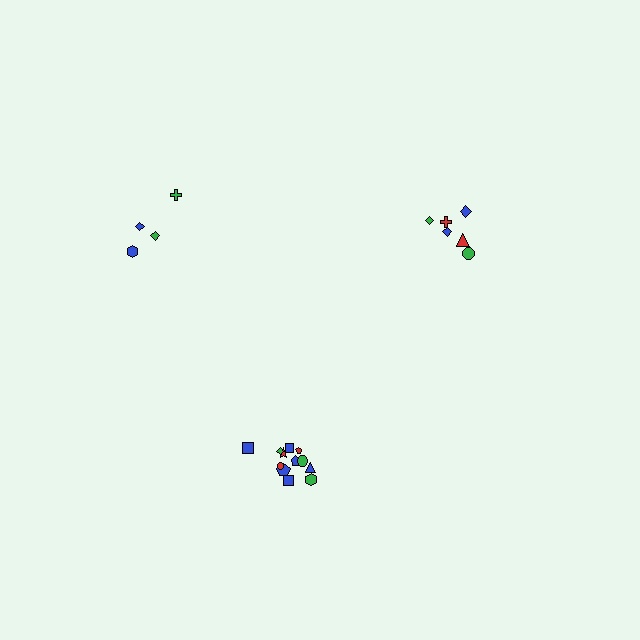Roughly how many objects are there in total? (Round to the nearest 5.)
Roughly 20 objects in total.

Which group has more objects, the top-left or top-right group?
The top-right group.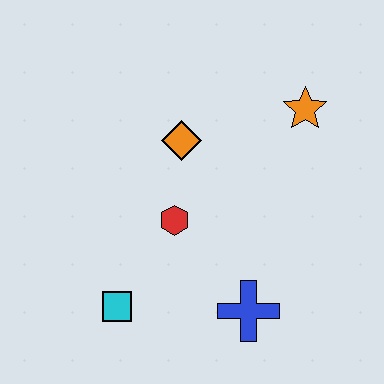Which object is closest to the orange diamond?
The red hexagon is closest to the orange diamond.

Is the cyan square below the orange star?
Yes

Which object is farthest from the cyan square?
The orange star is farthest from the cyan square.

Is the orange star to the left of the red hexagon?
No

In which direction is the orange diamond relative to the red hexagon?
The orange diamond is above the red hexagon.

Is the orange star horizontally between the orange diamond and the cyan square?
No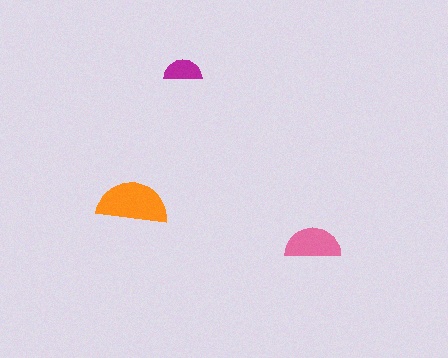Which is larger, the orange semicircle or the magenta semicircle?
The orange one.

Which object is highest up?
The magenta semicircle is topmost.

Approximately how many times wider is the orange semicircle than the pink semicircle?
About 1.5 times wider.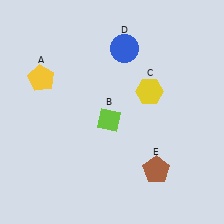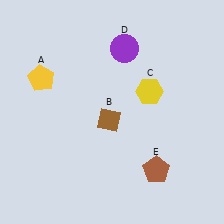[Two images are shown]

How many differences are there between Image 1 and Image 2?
There are 2 differences between the two images.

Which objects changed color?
B changed from lime to brown. D changed from blue to purple.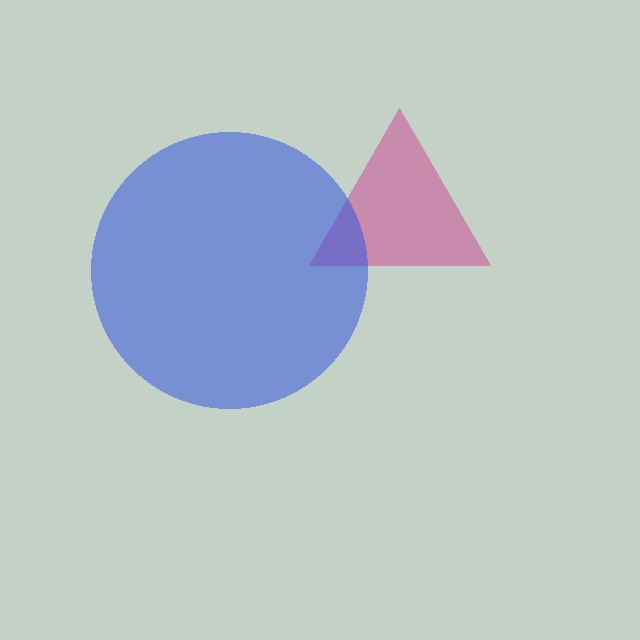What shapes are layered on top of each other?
The layered shapes are: a magenta triangle, a blue circle.